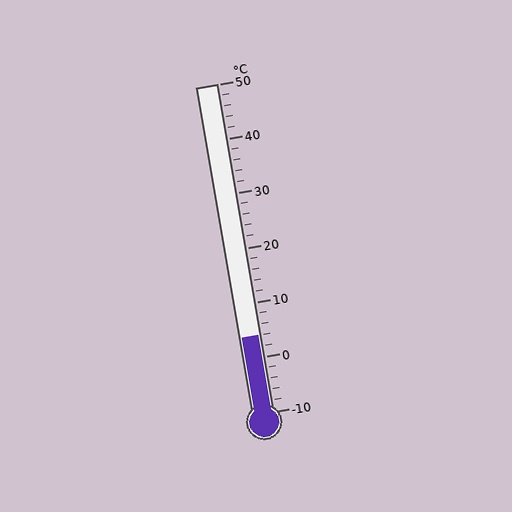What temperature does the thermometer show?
The thermometer shows approximately 4°C.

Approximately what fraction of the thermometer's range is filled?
The thermometer is filled to approximately 25% of its range.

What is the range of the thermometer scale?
The thermometer scale ranges from -10°C to 50°C.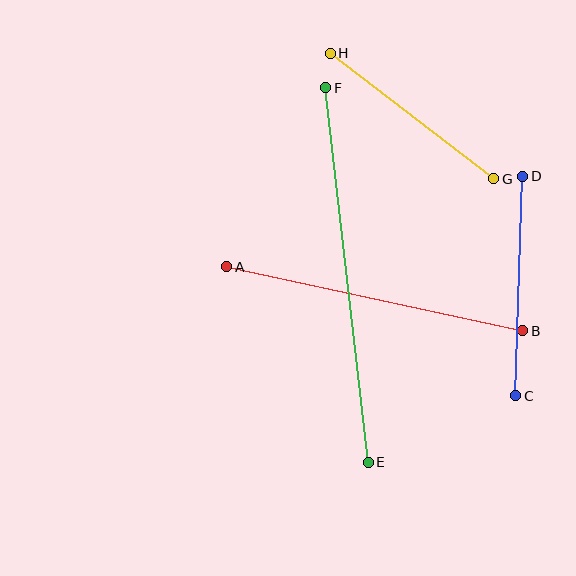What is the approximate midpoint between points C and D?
The midpoint is at approximately (519, 286) pixels.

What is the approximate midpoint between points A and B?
The midpoint is at approximately (375, 299) pixels.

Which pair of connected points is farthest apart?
Points E and F are farthest apart.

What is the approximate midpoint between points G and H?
The midpoint is at approximately (412, 116) pixels.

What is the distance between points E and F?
The distance is approximately 377 pixels.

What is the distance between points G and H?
The distance is approximately 207 pixels.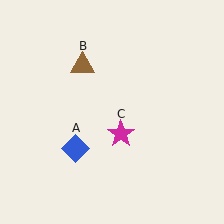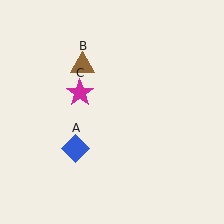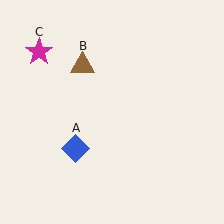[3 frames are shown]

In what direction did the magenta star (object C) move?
The magenta star (object C) moved up and to the left.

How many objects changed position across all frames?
1 object changed position: magenta star (object C).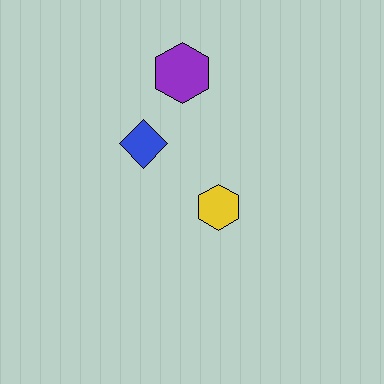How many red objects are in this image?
There are no red objects.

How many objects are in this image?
There are 3 objects.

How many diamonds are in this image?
There is 1 diamond.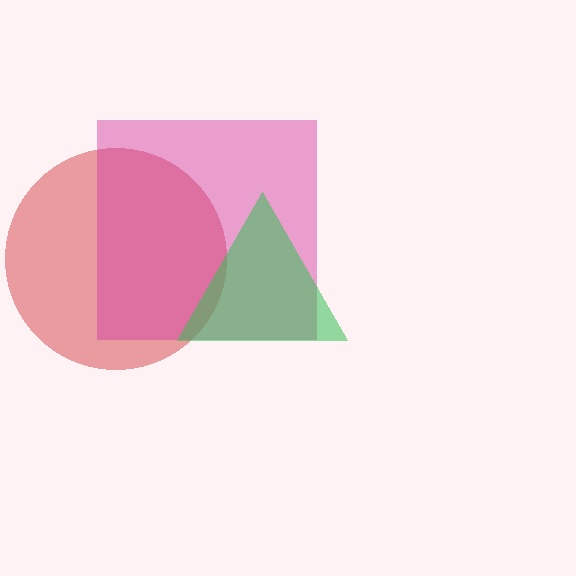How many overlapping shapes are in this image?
There are 3 overlapping shapes in the image.